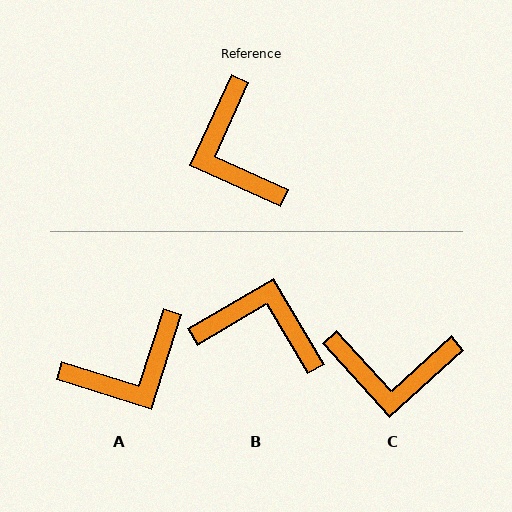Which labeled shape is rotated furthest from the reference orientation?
B, about 125 degrees away.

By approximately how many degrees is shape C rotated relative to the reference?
Approximately 67 degrees counter-clockwise.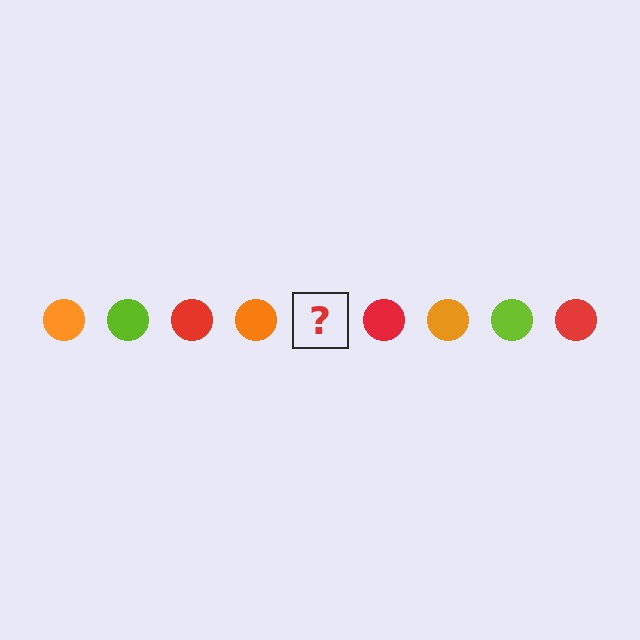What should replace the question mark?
The question mark should be replaced with a lime circle.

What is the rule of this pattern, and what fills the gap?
The rule is that the pattern cycles through orange, lime, red circles. The gap should be filled with a lime circle.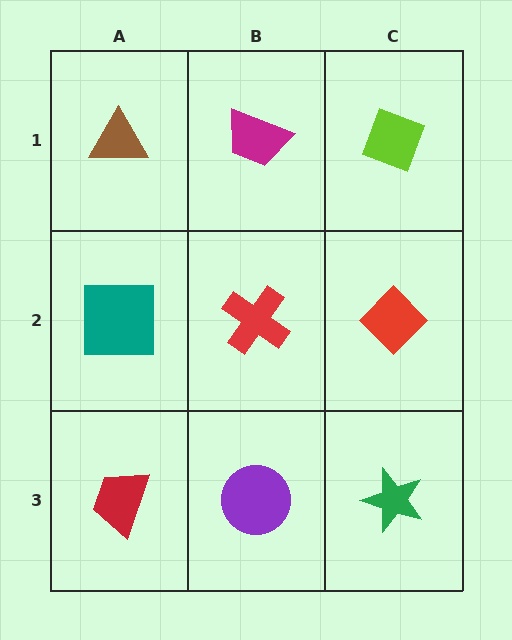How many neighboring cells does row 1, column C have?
2.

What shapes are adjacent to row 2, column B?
A magenta trapezoid (row 1, column B), a purple circle (row 3, column B), a teal square (row 2, column A), a red diamond (row 2, column C).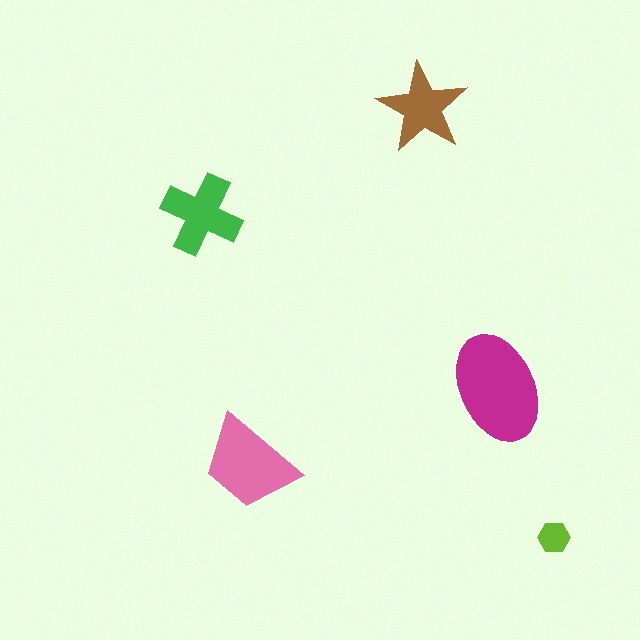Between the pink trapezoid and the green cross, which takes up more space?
The pink trapezoid.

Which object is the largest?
The magenta ellipse.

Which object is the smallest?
The lime hexagon.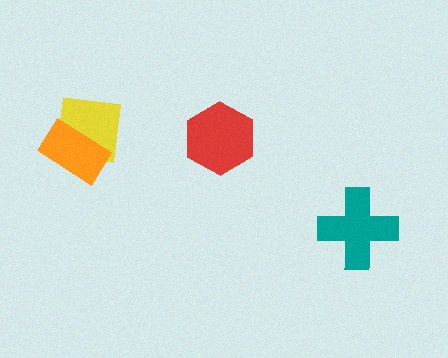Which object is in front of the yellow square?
The orange rectangle is in front of the yellow square.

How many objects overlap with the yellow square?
1 object overlaps with the yellow square.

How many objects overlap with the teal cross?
0 objects overlap with the teal cross.